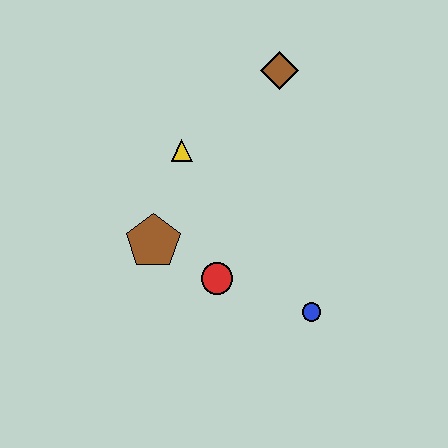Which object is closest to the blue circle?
The red circle is closest to the blue circle.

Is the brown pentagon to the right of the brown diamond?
No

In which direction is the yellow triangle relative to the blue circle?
The yellow triangle is above the blue circle.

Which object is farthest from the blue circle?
The brown diamond is farthest from the blue circle.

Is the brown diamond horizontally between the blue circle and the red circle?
Yes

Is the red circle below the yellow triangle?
Yes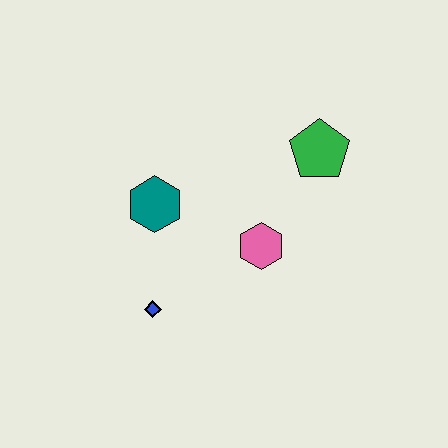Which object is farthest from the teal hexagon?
The green pentagon is farthest from the teal hexagon.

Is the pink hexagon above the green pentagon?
No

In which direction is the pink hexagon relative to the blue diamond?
The pink hexagon is to the right of the blue diamond.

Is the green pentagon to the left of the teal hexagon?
No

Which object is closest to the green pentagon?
The pink hexagon is closest to the green pentagon.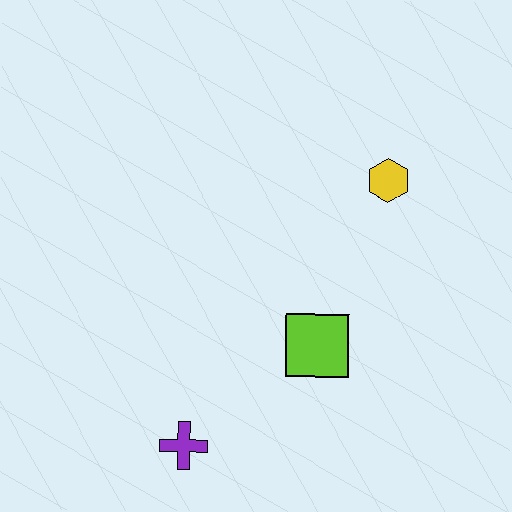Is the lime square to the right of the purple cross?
Yes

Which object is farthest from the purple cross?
The yellow hexagon is farthest from the purple cross.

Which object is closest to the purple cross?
The lime square is closest to the purple cross.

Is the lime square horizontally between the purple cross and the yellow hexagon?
Yes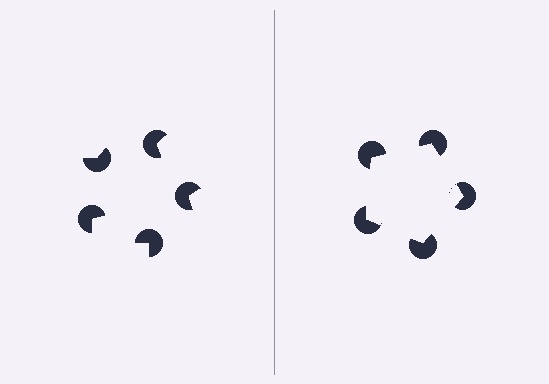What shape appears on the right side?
An illusory pentagon.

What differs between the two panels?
The pac-man discs are positioned identically on both sides; only the wedge orientations differ. On the right they align to a pentagon; on the left they are misaligned.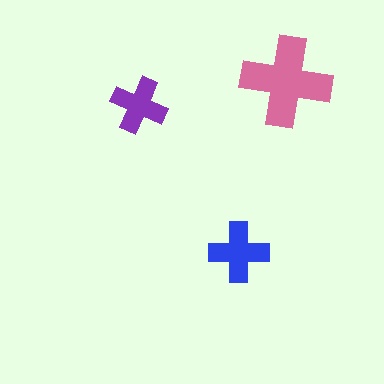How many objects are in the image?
There are 3 objects in the image.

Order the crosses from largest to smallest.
the pink one, the blue one, the purple one.